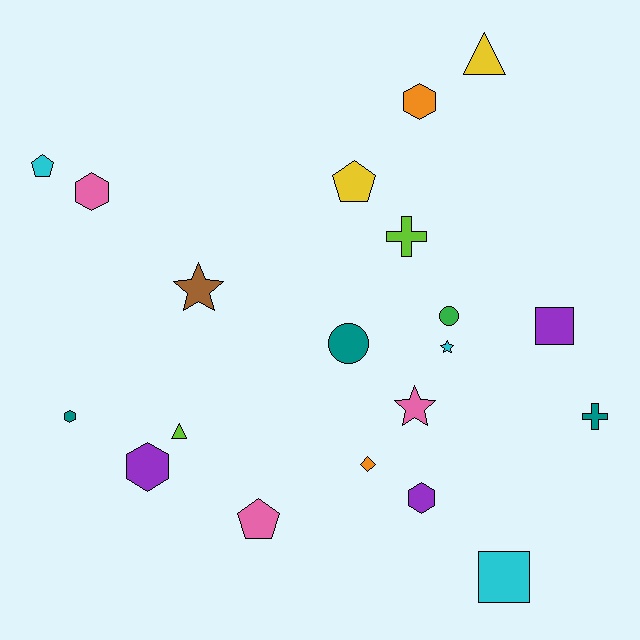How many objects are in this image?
There are 20 objects.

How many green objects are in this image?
There is 1 green object.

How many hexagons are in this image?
There are 5 hexagons.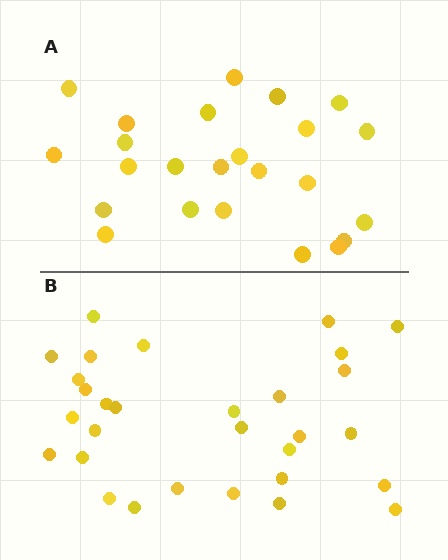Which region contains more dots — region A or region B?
Region B (the bottom region) has more dots.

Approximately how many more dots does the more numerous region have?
Region B has about 6 more dots than region A.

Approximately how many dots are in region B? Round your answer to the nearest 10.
About 30 dots.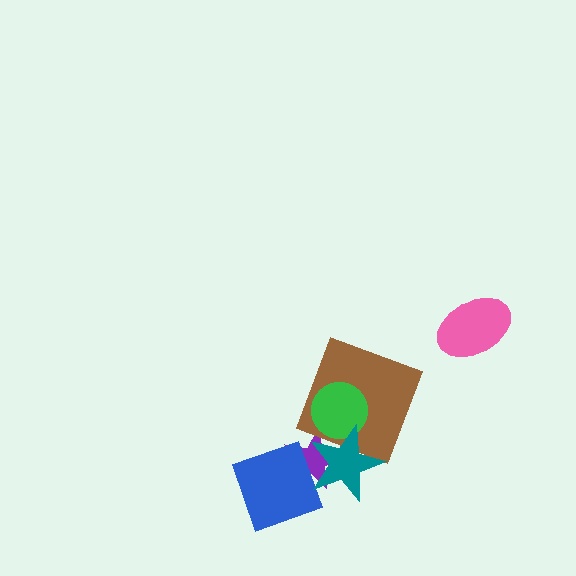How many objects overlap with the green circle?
2 objects overlap with the green circle.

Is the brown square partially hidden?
Yes, it is partially covered by another shape.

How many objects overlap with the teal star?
4 objects overlap with the teal star.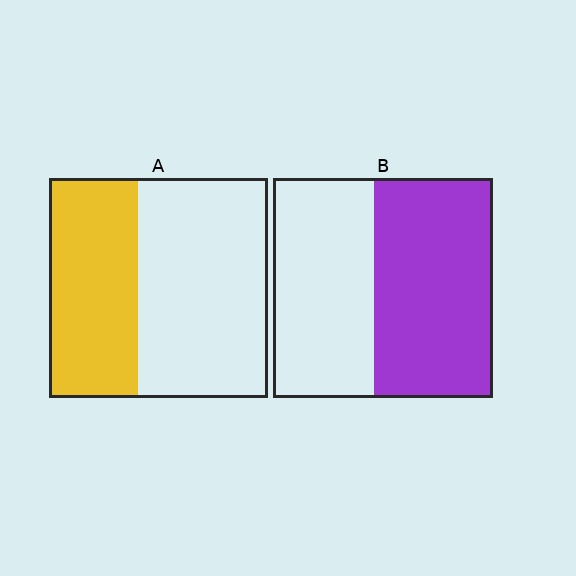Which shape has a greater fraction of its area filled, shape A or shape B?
Shape B.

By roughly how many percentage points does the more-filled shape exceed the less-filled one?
By roughly 15 percentage points (B over A).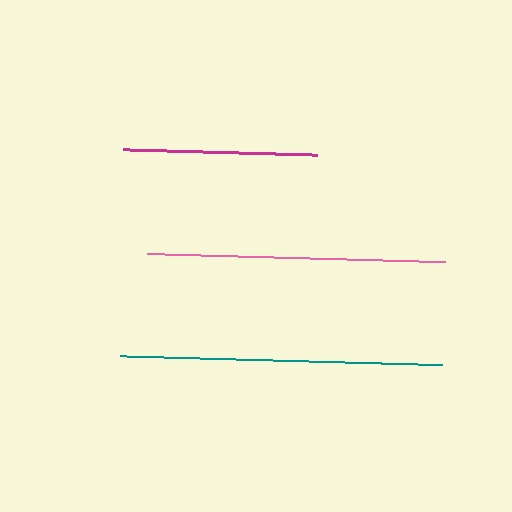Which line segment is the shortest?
The magenta line is the shortest at approximately 193 pixels.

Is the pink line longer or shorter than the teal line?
The teal line is longer than the pink line.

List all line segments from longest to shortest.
From longest to shortest: teal, pink, magenta.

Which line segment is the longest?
The teal line is the longest at approximately 321 pixels.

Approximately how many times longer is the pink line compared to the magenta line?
The pink line is approximately 1.5 times the length of the magenta line.